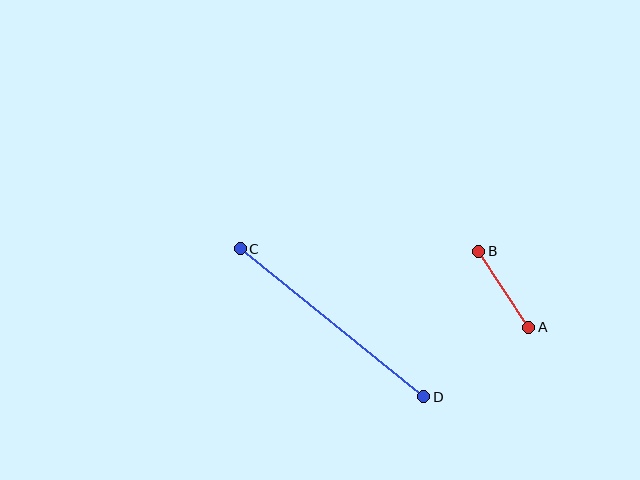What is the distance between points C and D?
The distance is approximately 236 pixels.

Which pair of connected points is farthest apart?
Points C and D are farthest apart.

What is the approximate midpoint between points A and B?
The midpoint is at approximately (504, 289) pixels.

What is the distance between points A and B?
The distance is approximately 91 pixels.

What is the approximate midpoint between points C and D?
The midpoint is at approximately (332, 323) pixels.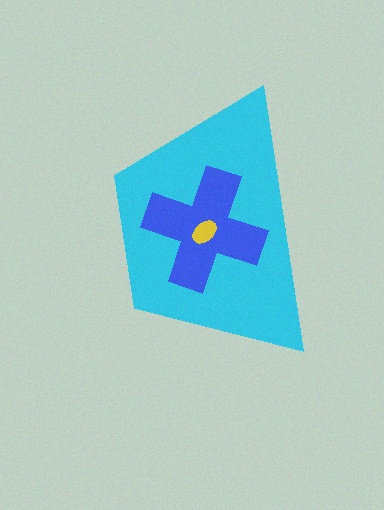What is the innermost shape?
The yellow ellipse.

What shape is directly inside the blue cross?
The yellow ellipse.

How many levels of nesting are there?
3.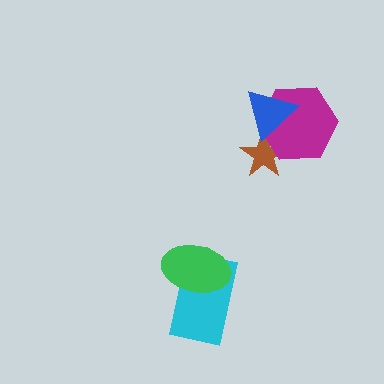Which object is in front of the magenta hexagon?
The blue triangle is in front of the magenta hexagon.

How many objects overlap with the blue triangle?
2 objects overlap with the blue triangle.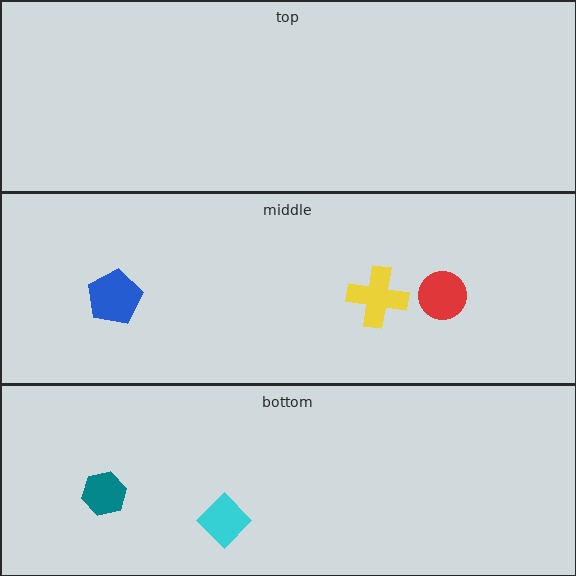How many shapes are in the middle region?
3.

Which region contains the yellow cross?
The middle region.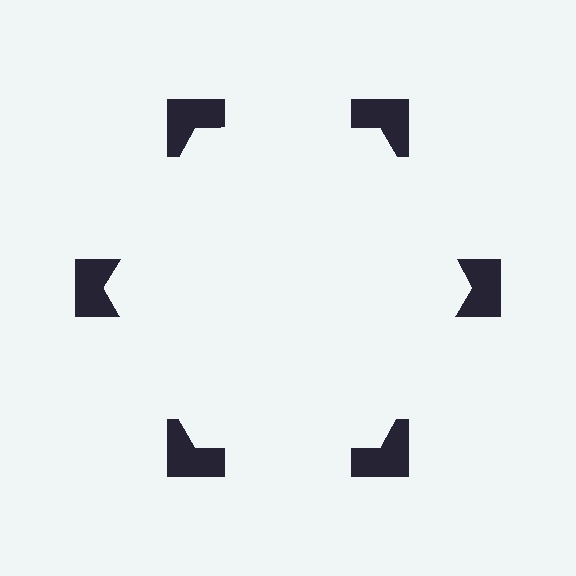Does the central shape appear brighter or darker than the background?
It typically appears slightly brighter than the background, even though no actual brightness change is drawn.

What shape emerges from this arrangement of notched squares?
An illusory hexagon — its edges are inferred from the aligned wedge cuts in the notched squares, not physically drawn.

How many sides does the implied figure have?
6 sides.